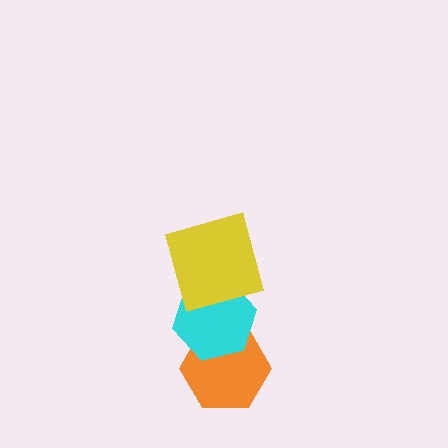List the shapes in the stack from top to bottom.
From top to bottom: the yellow square, the cyan hexagon, the orange hexagon.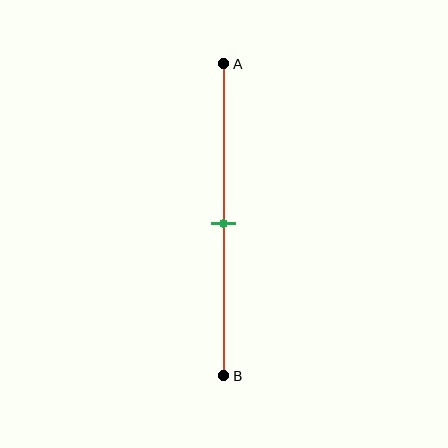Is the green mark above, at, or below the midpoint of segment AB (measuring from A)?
The green mark is approximately at the midpoint of segment AB.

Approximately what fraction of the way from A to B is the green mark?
The green mark is approximately 50% of the way from A to B.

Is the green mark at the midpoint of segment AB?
Yes, the mark is approximately at the midpoint.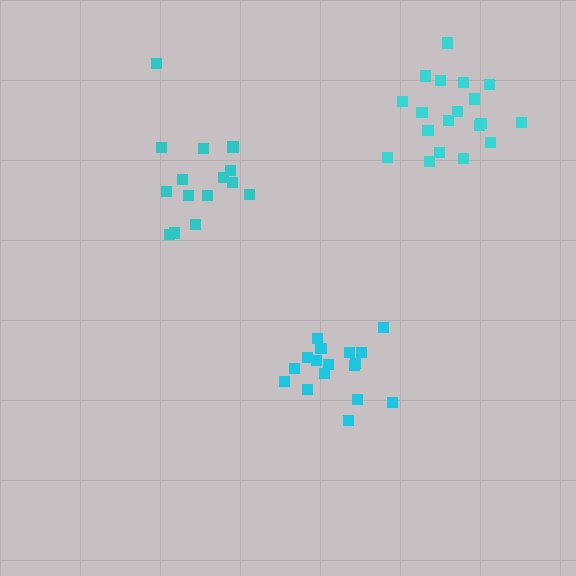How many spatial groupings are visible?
There are 3 spatial groupings.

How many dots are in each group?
Group 1: 15 dots, Group 2: 17 dots, Group 3: 19 dots (51 total).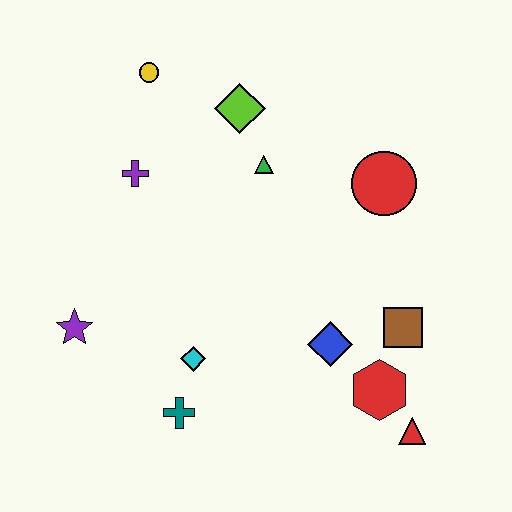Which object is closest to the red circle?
The green triangle is closest to the red circle.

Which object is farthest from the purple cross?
The red triangle is farthest from the purple cross.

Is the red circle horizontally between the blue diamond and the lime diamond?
No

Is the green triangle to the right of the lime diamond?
Yes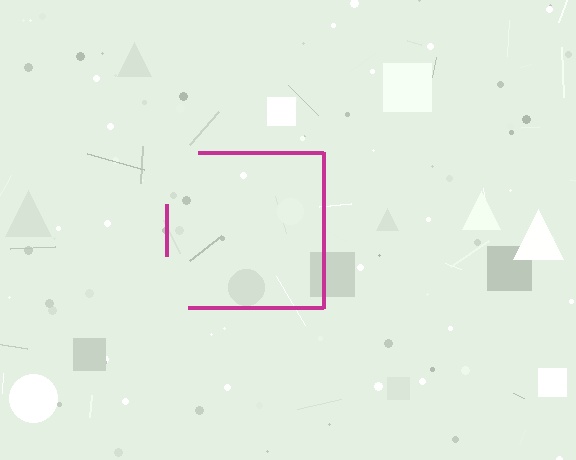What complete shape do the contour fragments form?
The contour fragments form a square.